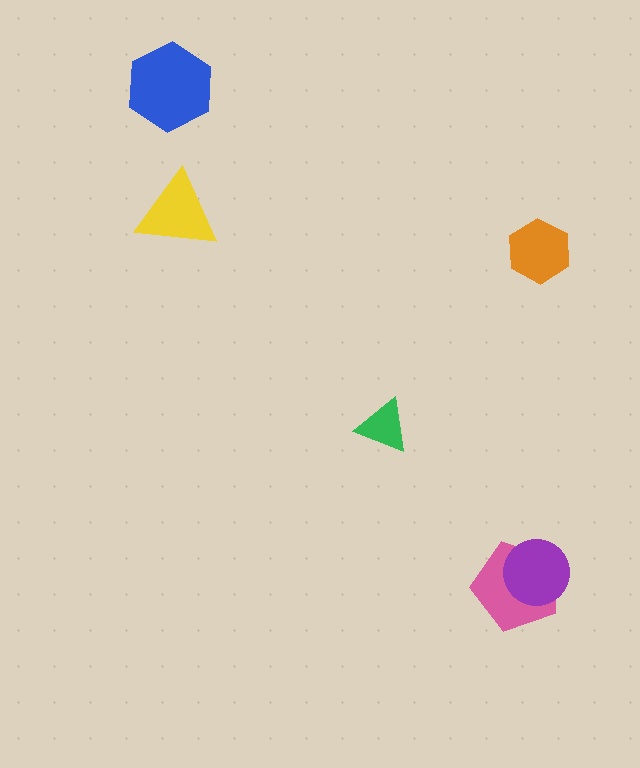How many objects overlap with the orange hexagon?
0 objects overlap with the orange hexagon.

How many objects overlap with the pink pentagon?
1 object overlaps with the pink pentagon.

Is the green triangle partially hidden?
No, no other shape covers it.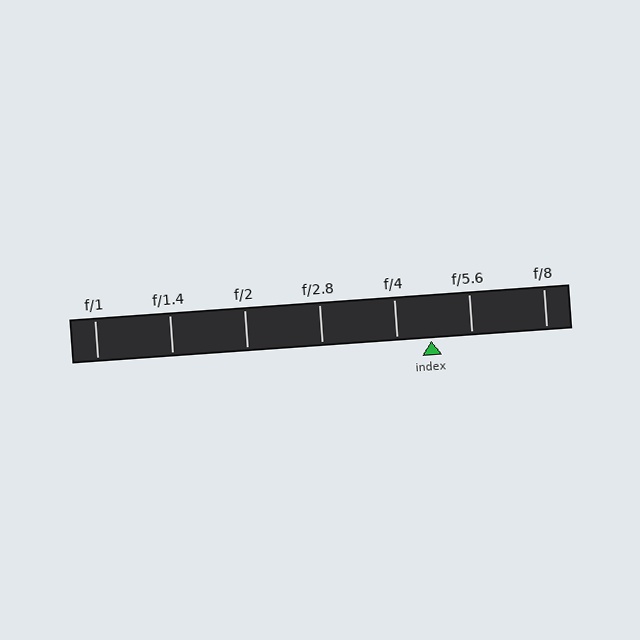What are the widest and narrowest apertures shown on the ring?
The widest aperture shown is f/1 and the narrowest is f/8.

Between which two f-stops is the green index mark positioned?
The index mark is between f/4 and f/5.6.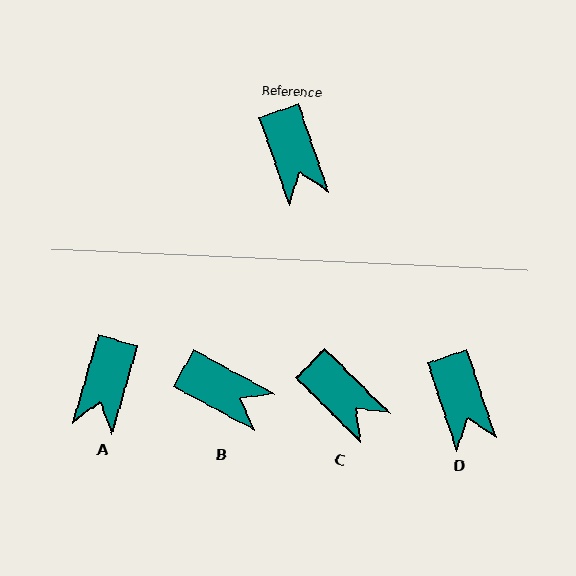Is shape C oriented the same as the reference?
No, it is off by about 27 degrees.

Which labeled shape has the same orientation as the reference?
D.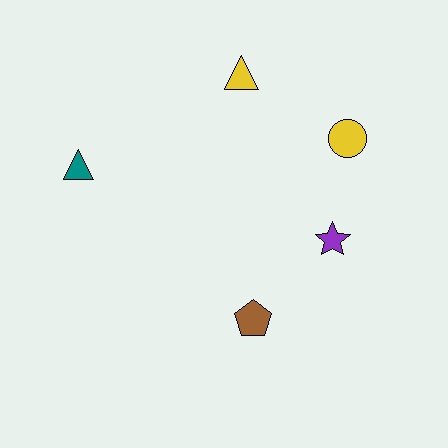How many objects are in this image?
There are 5 objects.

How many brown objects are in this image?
There is 1 brown object.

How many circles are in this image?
There is 1 circle.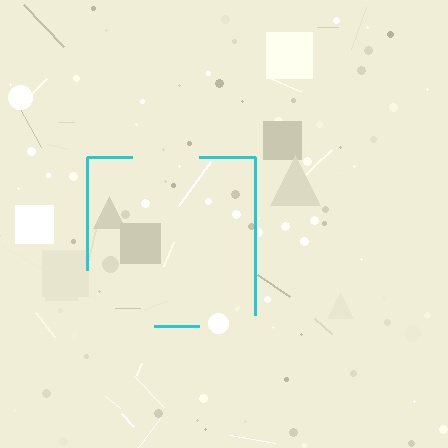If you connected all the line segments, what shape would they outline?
They would outline a square.